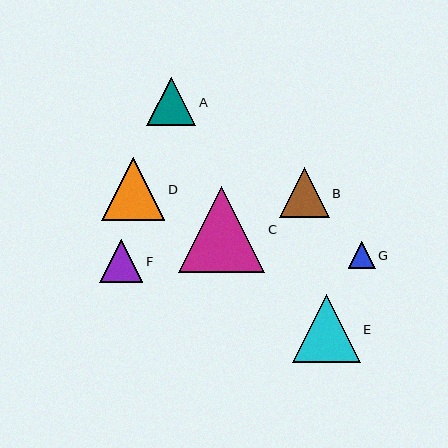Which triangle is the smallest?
Triangle G is the smallest with a size of approximately 27 pixels.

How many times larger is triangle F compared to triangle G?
Triangle F is approximately 1.6 times the size of triangle G.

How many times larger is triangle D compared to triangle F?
Triangle D is approximately 1.5 times the size of triangle F.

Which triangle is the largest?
Triangle C is the largest with a size of approximately 86 pixels.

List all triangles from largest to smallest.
From largest to smallest: C, E, D, B, A, F, G.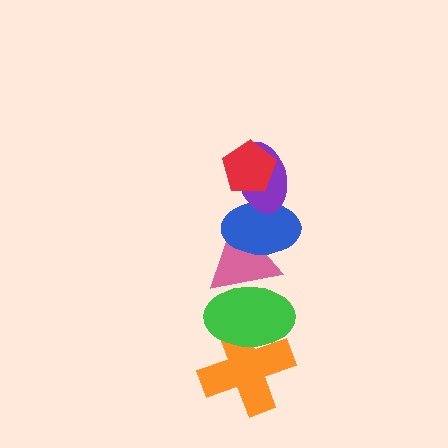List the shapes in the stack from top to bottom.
From top to bottom: the red pentagon, the purple ellipse, the blue ellipse, the pink triangle, the green ellipse, the orange cross.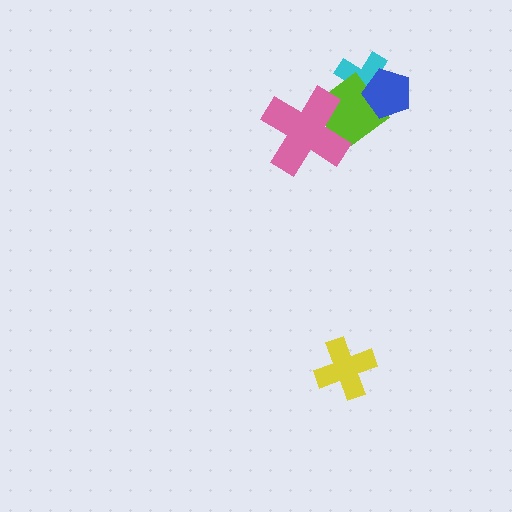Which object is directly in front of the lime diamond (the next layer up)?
The pink cross is directly in front of the lime diamond.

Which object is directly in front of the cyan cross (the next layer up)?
The lime diamond is directly in front of the cyan cross.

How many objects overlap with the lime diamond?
3 objects overlap with the lime diamond.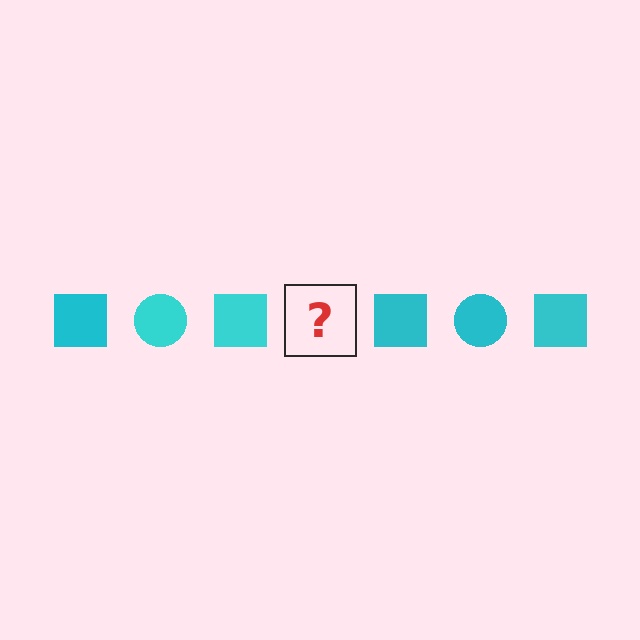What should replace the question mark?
The question mark should be replaced with a cyan circle.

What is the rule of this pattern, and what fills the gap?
The rule is that the pattern cycles through square, circle shapes in cyan. The gap should be filled with a cyan circle.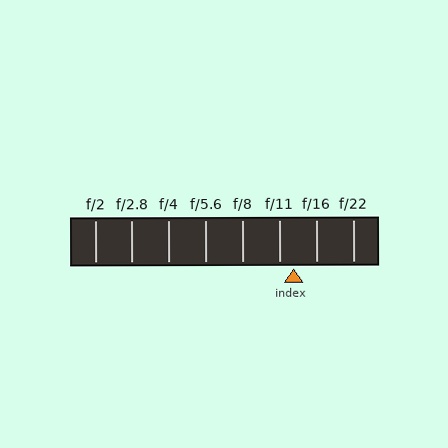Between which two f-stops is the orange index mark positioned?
The index mark is between f/11 and f/16.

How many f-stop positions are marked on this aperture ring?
There are 8 f-stop positions marked.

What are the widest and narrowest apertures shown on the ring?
The widest aperture shown is f/2 and the narrowest is f/22.